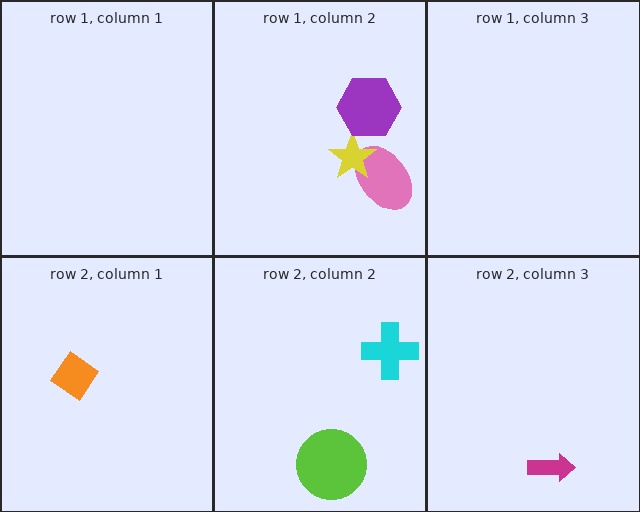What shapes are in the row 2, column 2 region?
The lime circle, the cyan cross.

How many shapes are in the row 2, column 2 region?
2.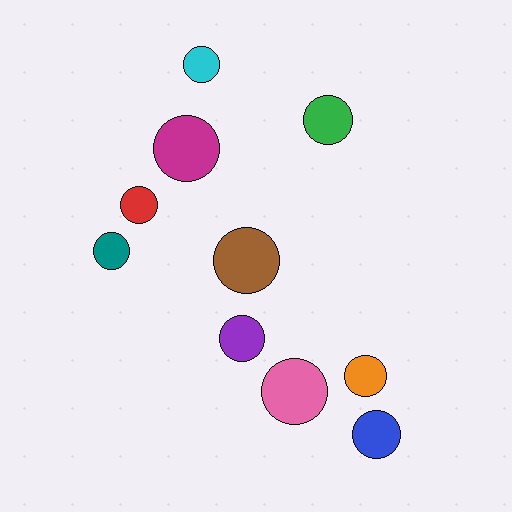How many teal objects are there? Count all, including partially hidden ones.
There is 1 teal object.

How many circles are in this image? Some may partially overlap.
There are 10 circles.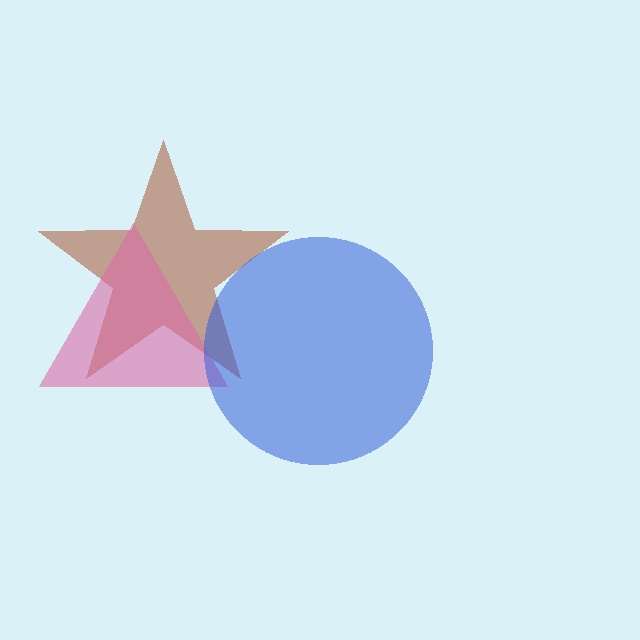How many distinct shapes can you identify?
There are 3 distinct shapes: a brown star, a pink triangle, a blue circle.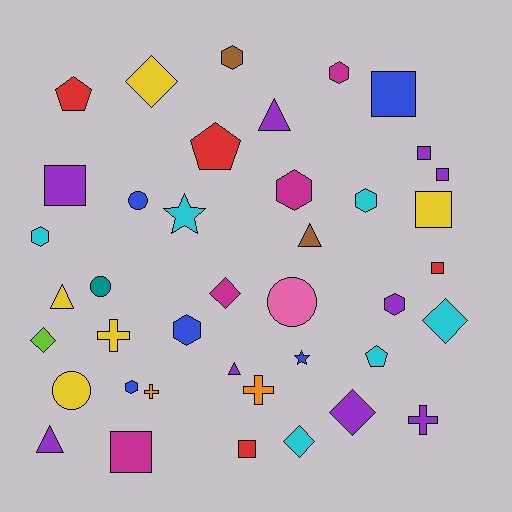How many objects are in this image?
There are 40 objects.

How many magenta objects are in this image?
There are 4 magenta objects.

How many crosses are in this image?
There are 4 crosses.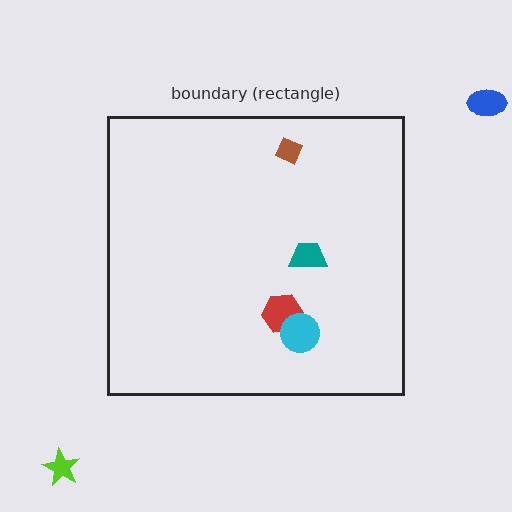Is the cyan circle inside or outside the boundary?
Inside.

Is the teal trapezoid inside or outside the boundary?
Inside.